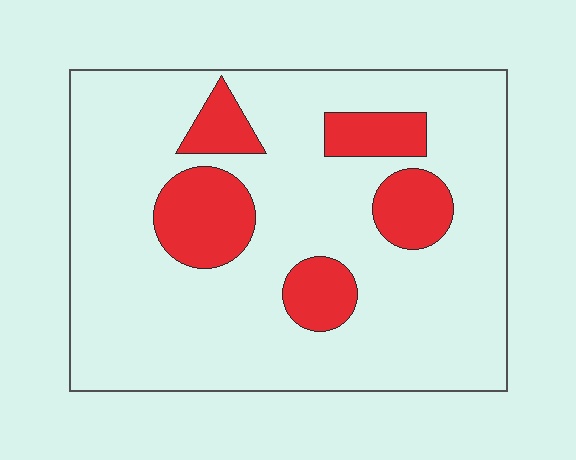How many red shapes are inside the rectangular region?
5.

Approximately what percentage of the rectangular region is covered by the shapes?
Approximately 20%.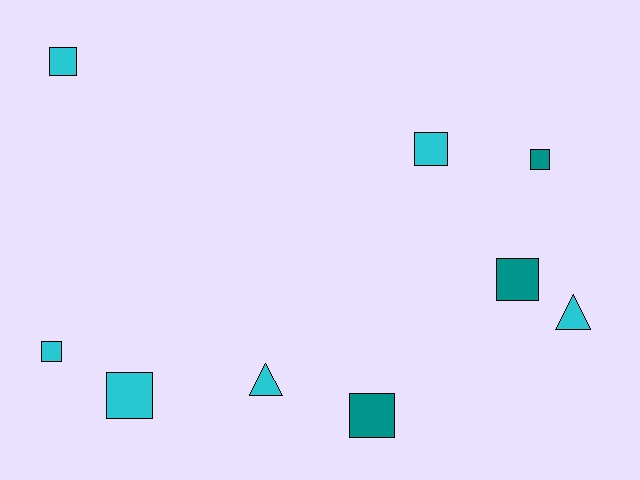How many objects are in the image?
There are 9 objects.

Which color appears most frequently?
Cyan, with 6 objects.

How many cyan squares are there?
There are 4 cyan squares.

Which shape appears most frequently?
Square, with 7 objects.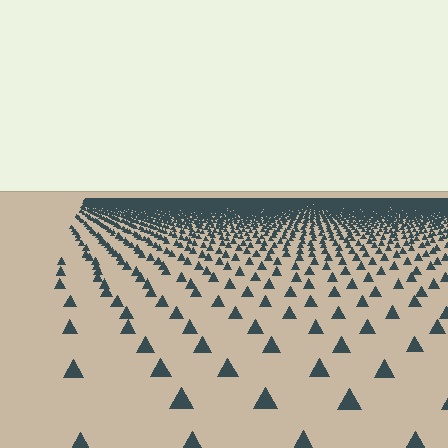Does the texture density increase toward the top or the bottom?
Density increases toward the top.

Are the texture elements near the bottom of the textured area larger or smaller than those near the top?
Larger. Near the bottom, elements are closer to the viewer and appear at a bigger on-screen size.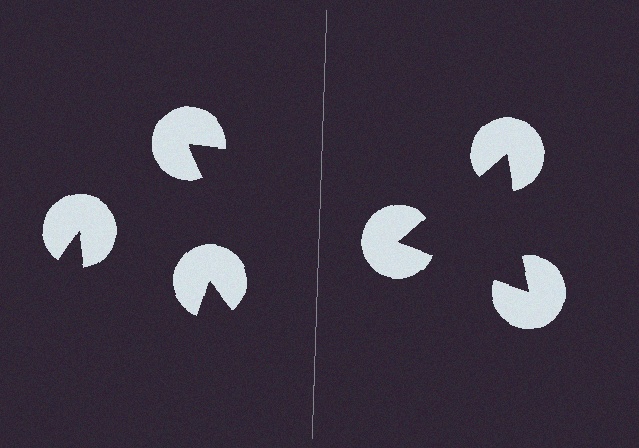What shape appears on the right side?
An illusory triangle.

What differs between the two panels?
The pac-man discs are positioned identically on both sides; only the wedge orientations differ. On the right they align to a triangle; on the left they are misaligned.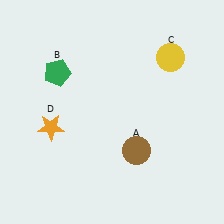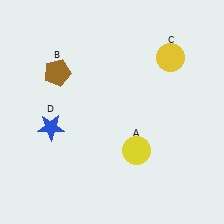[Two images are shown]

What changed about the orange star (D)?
In Image 1, D is orange. In Image 2, it changed to blue.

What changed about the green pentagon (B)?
In Image 1, B is green. In Image 2, it changed to brown.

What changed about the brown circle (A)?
In Image 1, A is brown. In Image 2, it changed to yellow.